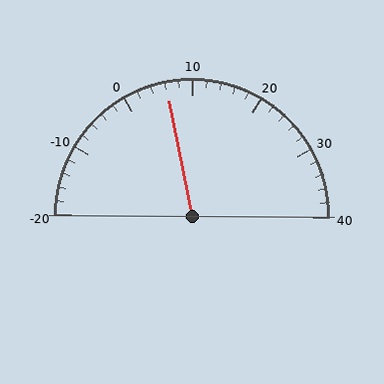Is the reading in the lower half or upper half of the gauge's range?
The reading is in the lower half of the range (-20 to 40).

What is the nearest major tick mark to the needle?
The nearest major tick mark is 10.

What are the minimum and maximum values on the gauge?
The gauge ranges from -20 to 40.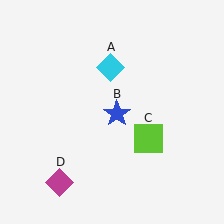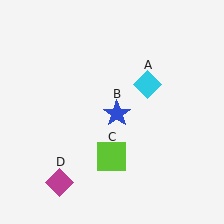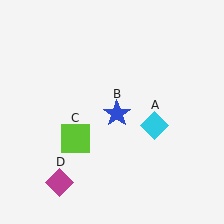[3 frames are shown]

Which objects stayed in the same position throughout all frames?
Blue star (object B) and magenta diamond (object D) remained stationary.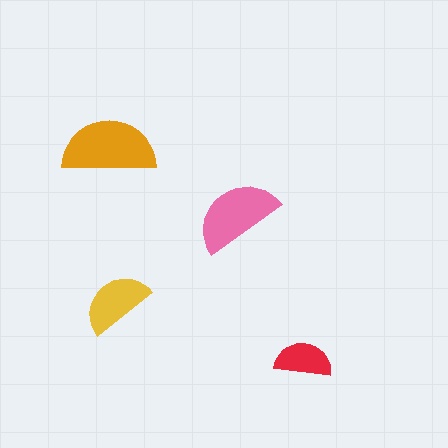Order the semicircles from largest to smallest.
the orange one, the pink one, the yellow one, the red one.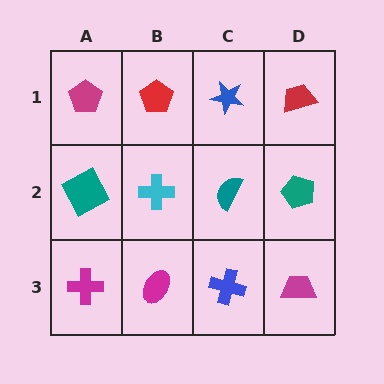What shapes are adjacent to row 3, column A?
A teal square (row 2, column A), a magenta ellipse (row 3, column B).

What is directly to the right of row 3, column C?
A magenta trapezoid.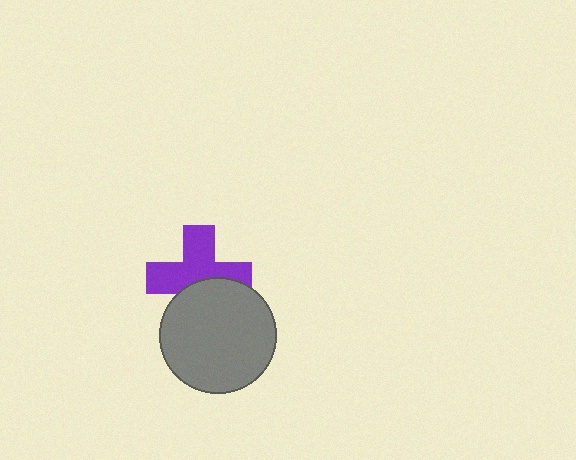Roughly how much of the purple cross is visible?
About half of it is visible (roughly 63%).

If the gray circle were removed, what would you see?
You would see the complete purple cross.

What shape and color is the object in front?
The object in front is a gray circle.